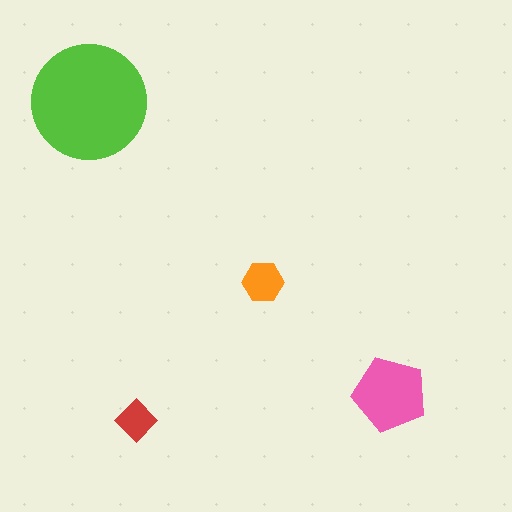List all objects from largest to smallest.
The lime circle, the pink pentagon, the orange hexagon, the red diamond.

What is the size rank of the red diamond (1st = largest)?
4th.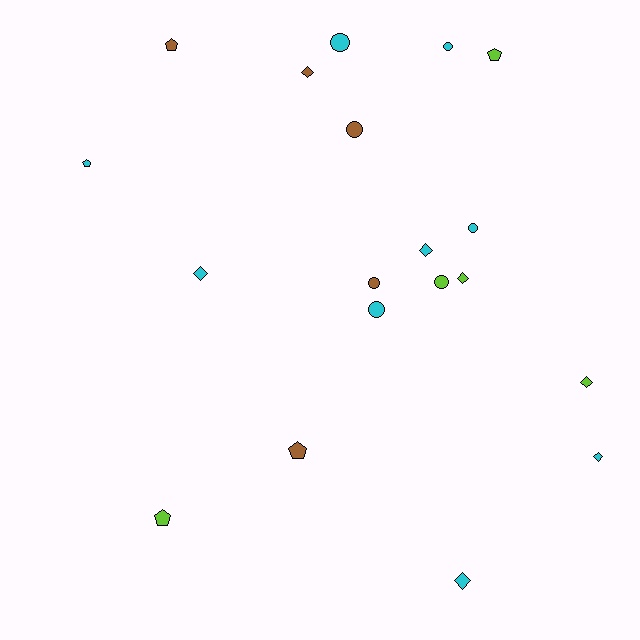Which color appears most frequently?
Cyan, with 9 objects.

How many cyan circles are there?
There are 4 cyan circles.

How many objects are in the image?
There are 19 objects.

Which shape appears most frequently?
Diamond, with 7 objects.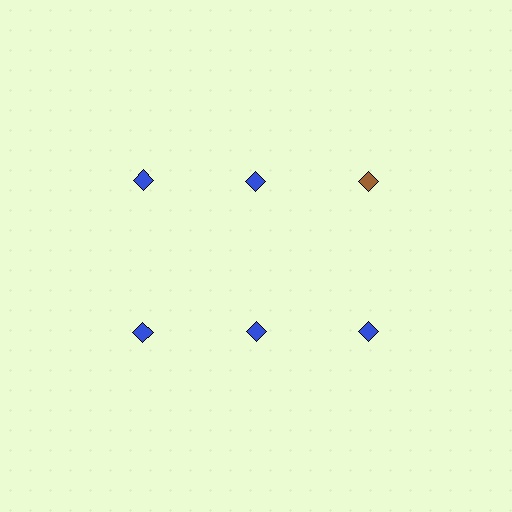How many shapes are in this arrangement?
There are 6 shapes arranged in a grid pattern.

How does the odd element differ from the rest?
It has a different color: brown instead of blue.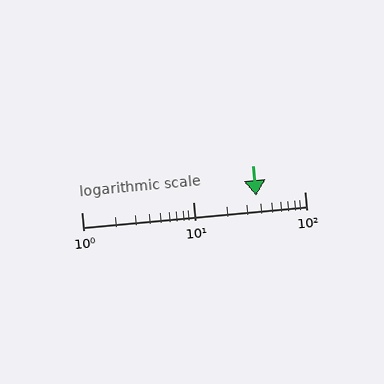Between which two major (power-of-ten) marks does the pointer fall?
The pointer is between 10 and 100.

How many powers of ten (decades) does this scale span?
The scale spans 2 decades, from 1 to 100.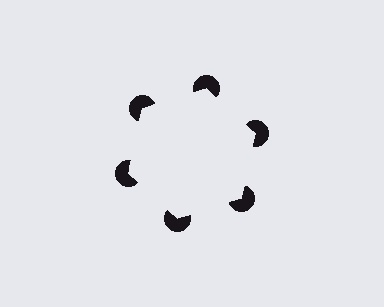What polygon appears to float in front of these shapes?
An illusory hexagon — its edges are inferred from the aligned wedge cuts in the pac-man discs, not physically drawn.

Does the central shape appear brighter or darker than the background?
It typically appears slightly brighter than the background, even though no actual brightness change is drawn.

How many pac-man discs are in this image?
There are 6 — one at each vertex of the illusory hexagon.